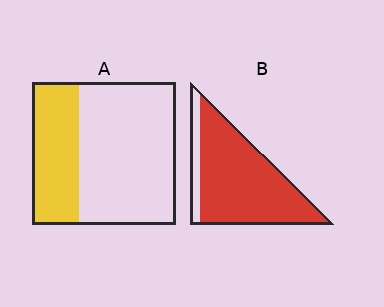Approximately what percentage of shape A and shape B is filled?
A is approximately 35% and B is approximately 85%.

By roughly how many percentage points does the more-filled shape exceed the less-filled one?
By roughly 55 percentage points (B over A).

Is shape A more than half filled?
No.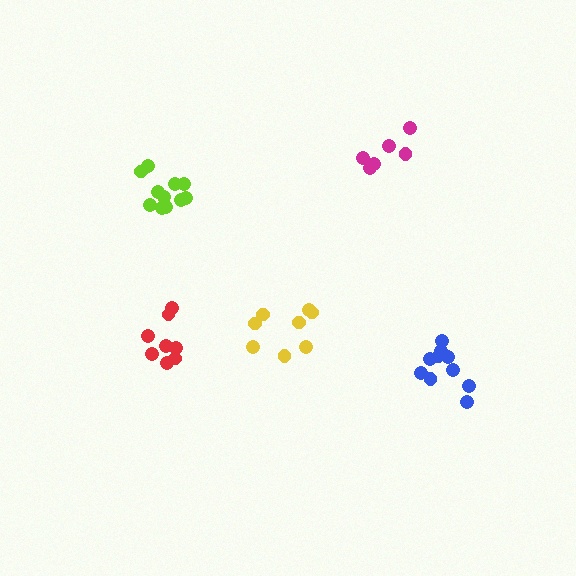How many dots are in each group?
Group 1: 8 dots, Group 2: 11 dots, Group 3: 11 dots, Group 4: 6 dots, Group 5: 8 dots (44 total).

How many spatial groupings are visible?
There are 5 spatial groupings.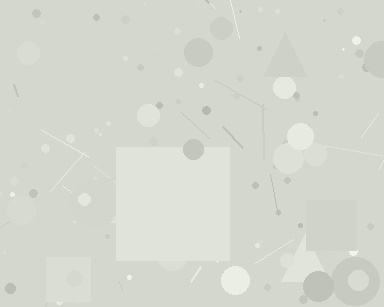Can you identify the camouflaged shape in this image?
The camouflaged shape is a square.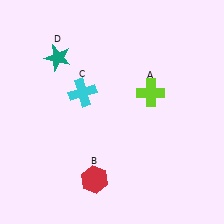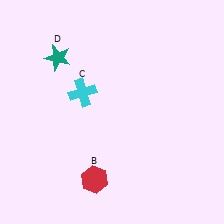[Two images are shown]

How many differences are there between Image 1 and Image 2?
There is 1 difference between the two images.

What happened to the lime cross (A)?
The lime cross (A) was removed in Image 2. It was in the top-right area of Image 1.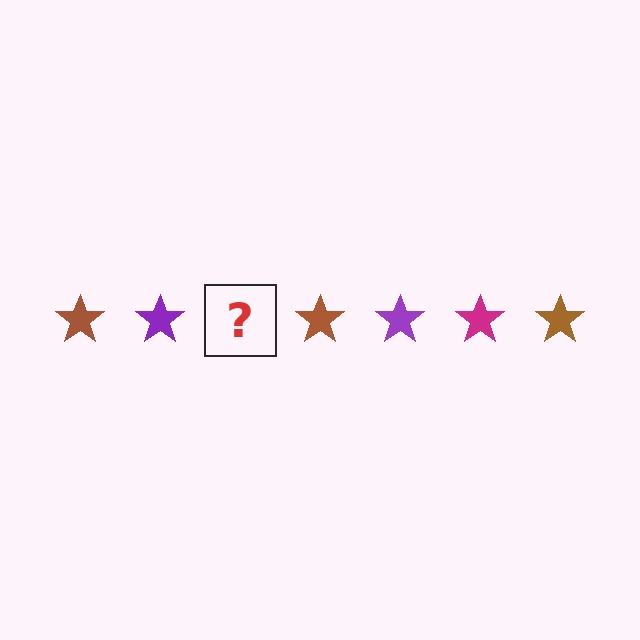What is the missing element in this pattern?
The missing element is a magenta star.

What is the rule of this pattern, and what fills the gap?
The rule is that the pattern cycles through brown, purple, magenta stars. The gap should be filled with a magenta star.